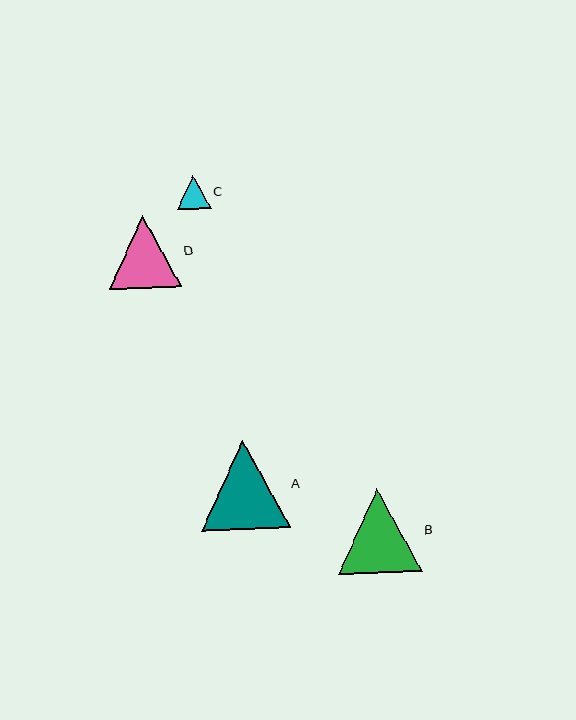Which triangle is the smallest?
Triangle C is the smallest with a size of approximately 34 pixels.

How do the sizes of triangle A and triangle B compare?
Triangle A and triangle B are approximately the same size.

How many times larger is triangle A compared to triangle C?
Triangle A is approximately 2.6 times the size of triangle C.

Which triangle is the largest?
Triangle A is the largest with a size of approximately 89 pixels.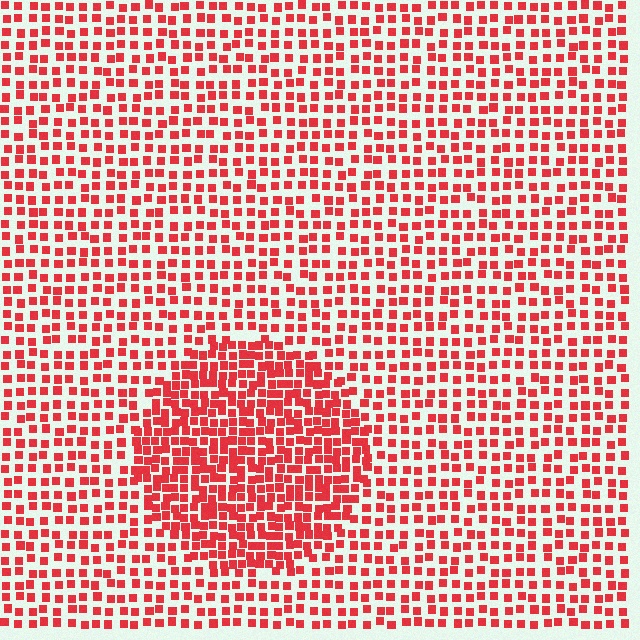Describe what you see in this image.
The image contains small red elements arranged at two different densities. A circle-shaped region is visible where the elements are more densely packed than the surrounding area.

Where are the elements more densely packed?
The elements are more densely packed inside the circle boundary.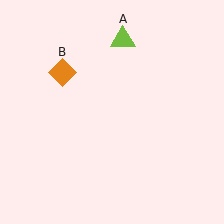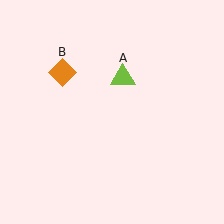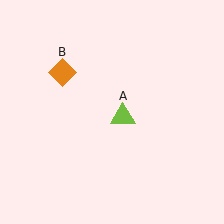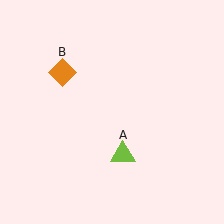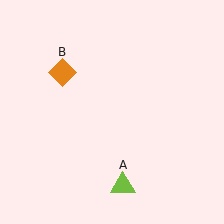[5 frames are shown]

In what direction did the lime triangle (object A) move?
The lime triangle (object A) moved down.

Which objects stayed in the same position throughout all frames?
Orange diamond (object B) remained stationary.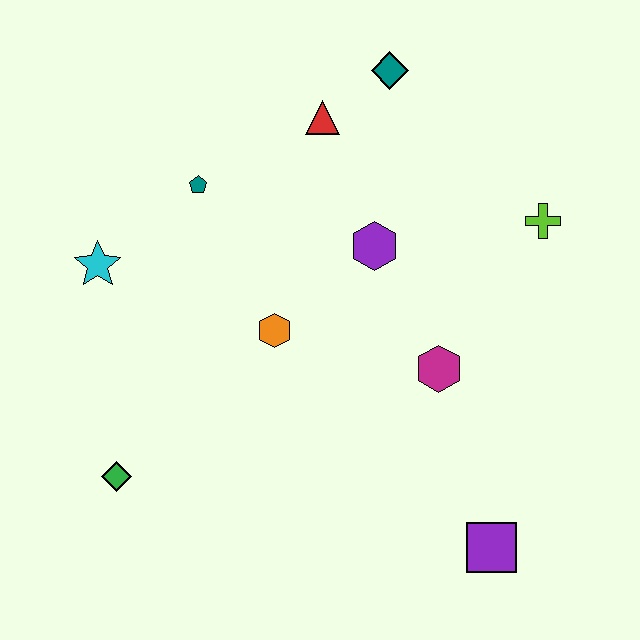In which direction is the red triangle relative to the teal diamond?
The red triangle is to the left of the teal diamond.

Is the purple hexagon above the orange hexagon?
Yes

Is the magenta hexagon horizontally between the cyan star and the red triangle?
No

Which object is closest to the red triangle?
The teal diamond is closest to the red triangle.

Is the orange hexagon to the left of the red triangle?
Yes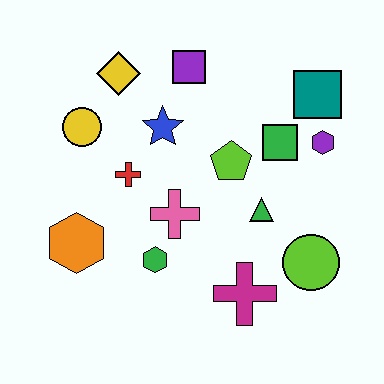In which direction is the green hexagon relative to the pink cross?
The green hexagon is below the pink cross.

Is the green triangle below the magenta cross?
No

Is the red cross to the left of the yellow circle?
No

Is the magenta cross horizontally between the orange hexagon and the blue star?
No